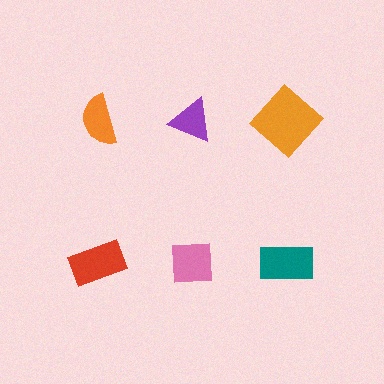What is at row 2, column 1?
A red rectangle.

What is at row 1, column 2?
A purple triangle.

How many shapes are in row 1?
3 shapes.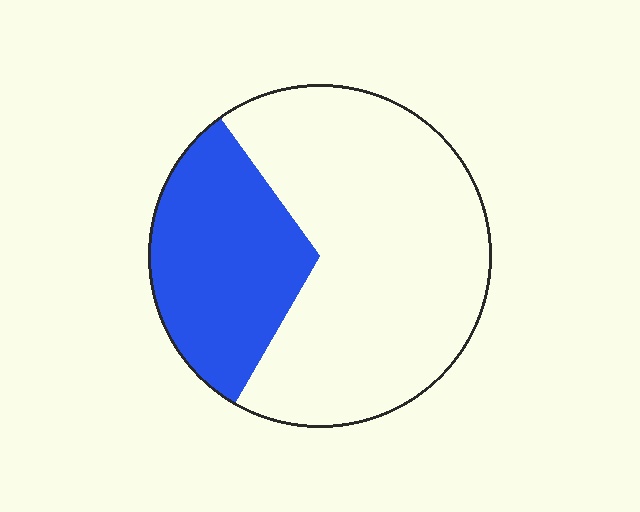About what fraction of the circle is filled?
About one third (1/3).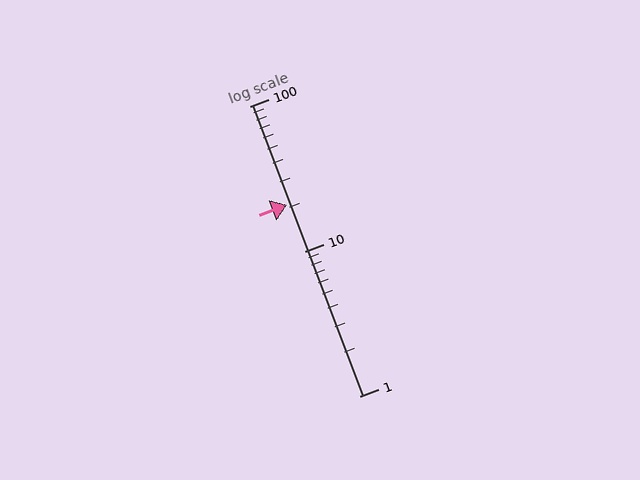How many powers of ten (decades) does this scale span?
The scale spans 2 decades, from 1 to 100.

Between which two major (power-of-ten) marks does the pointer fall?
The pointer is between 10 and 100.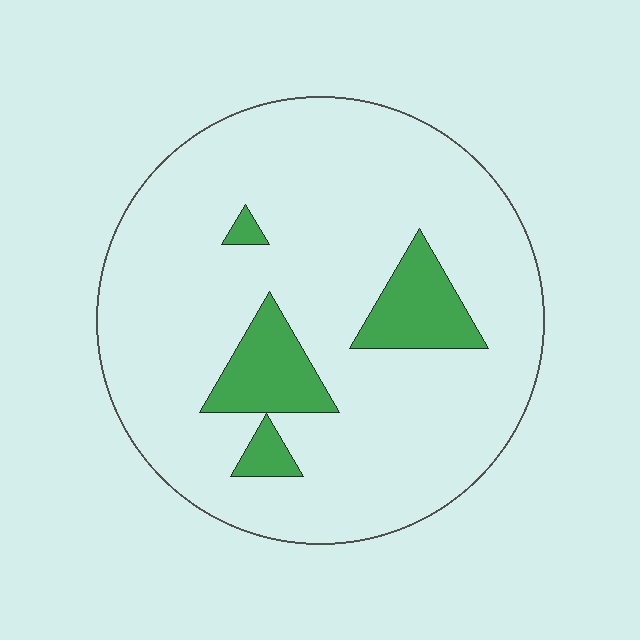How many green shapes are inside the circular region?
4.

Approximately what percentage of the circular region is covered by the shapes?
Approximately 15%.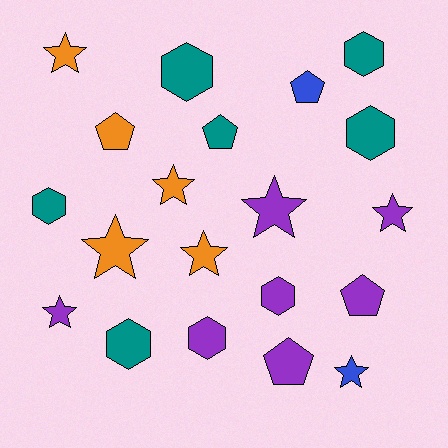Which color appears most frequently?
Purple, with 7 objects.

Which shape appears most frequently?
Star, with 8 objects.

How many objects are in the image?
There are 20 objects.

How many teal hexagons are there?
There are 5 teal hexagons.